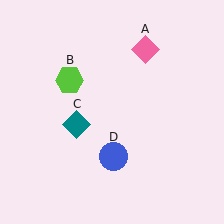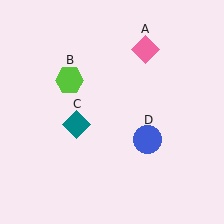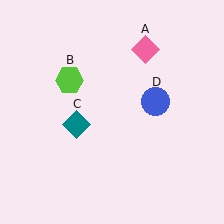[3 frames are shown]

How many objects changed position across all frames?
1 object changed position: blue circle (object D).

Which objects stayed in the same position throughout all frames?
Pink diamond (object A) and lime hexagon (object B) and teal diamond (object C) remained stationary.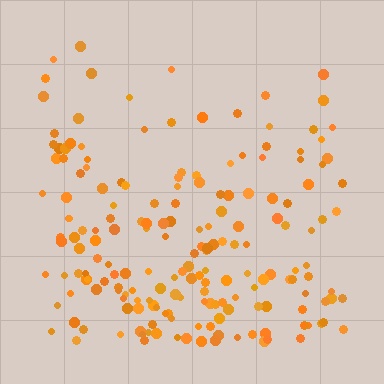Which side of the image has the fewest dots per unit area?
The top.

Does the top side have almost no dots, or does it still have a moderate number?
Still a moderate number, just noticeably fewer than the bottom.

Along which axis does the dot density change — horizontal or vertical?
Vertical.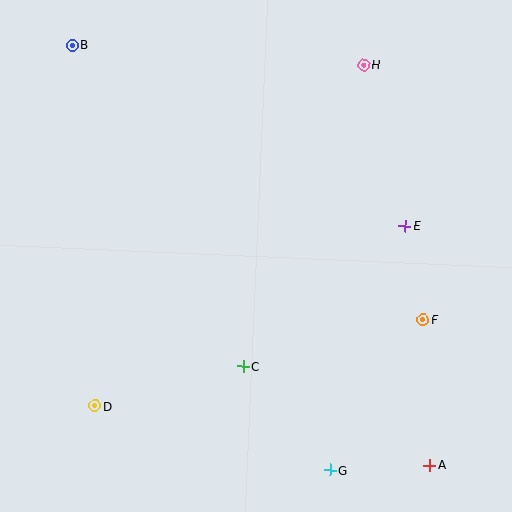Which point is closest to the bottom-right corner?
Point A is closest to the bottom-right corner.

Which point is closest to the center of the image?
Point C at (244, 366) is closest to the center.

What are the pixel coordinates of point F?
Point F is at (423, 320).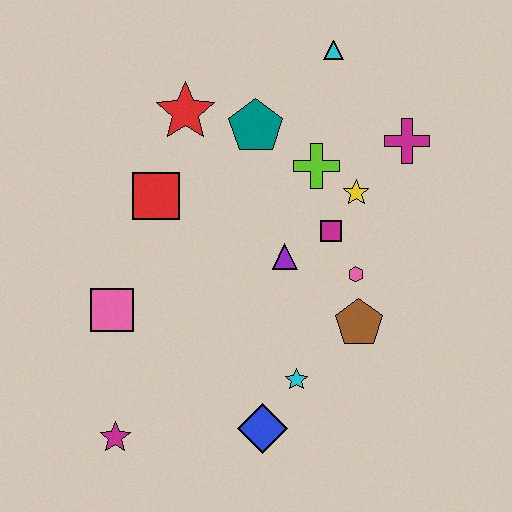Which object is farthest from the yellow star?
The magenta star is farthest from the yellow star.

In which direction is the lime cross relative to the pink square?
The lime cross is to the right of the pink square.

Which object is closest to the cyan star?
The blue diamond is closest to the cyan star.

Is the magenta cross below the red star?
Yes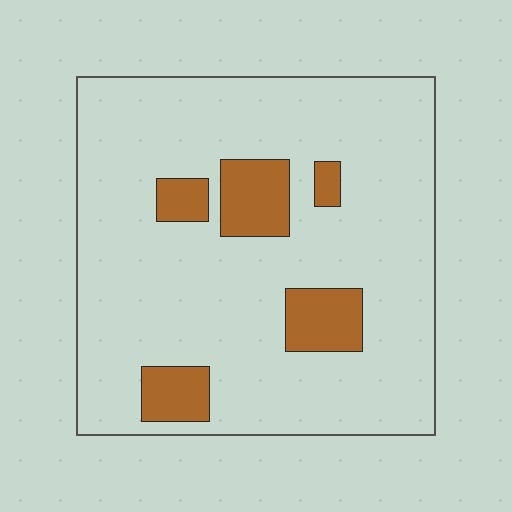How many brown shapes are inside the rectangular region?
5.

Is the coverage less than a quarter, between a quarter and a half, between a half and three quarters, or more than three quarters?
Less than a quarter.